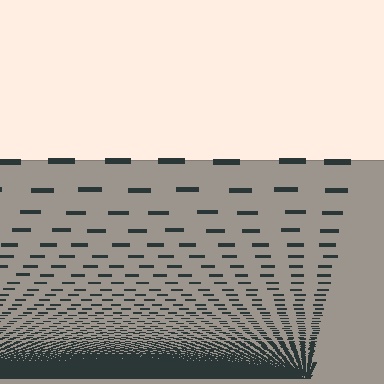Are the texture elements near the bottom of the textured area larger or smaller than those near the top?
Smaller. The gradient is inverted — elements near the bottom are smaller and denser.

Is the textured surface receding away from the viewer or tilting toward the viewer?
The surface appears to tilt toward the viewer. Texture elements get larger and sparser toward the top.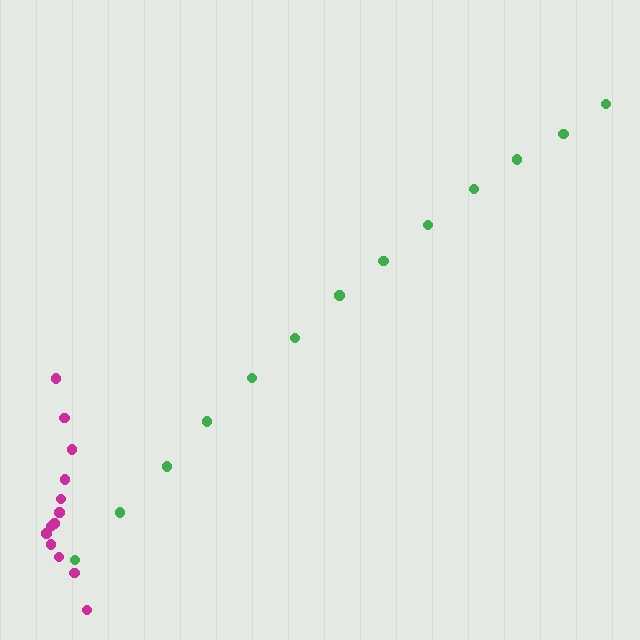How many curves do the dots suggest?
There are 2 distinct paths.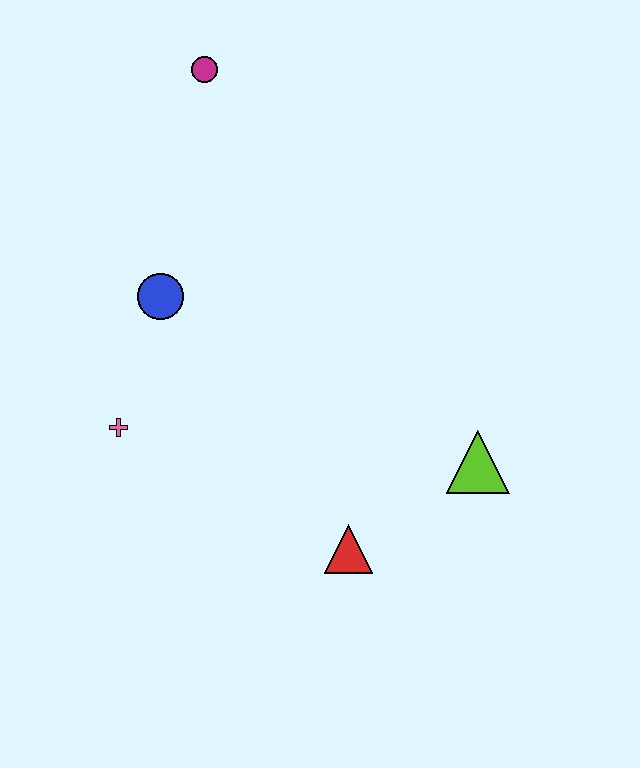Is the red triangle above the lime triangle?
No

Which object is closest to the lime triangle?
The red triangle is closest to the lime triangle.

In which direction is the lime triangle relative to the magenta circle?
The lime triangle is below the magenta circle.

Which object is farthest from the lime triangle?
The magenta circle is farthest from the lime triangle.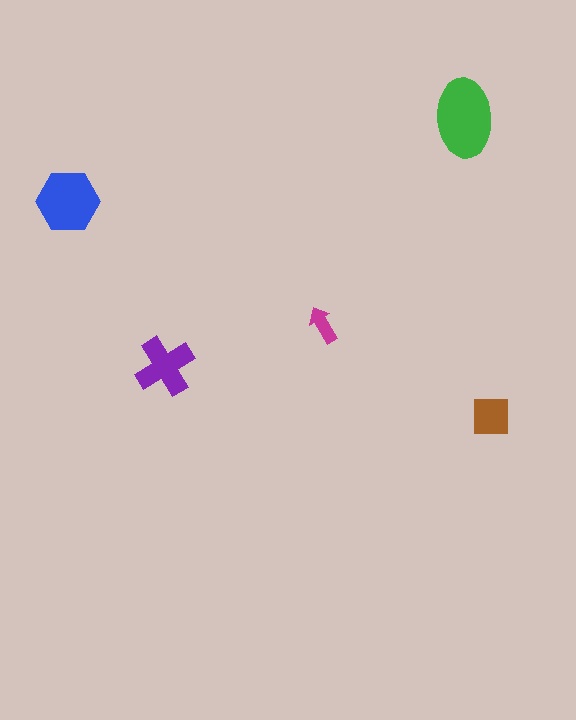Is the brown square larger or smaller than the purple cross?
Smaller.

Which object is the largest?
The green ellipse.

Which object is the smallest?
The magenta arrow.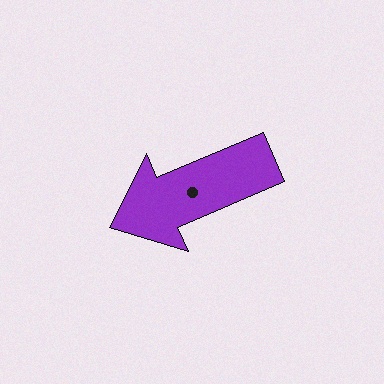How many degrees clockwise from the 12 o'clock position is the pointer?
Approximately 247 degrees.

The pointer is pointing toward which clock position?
Roughly 8 o'clock.